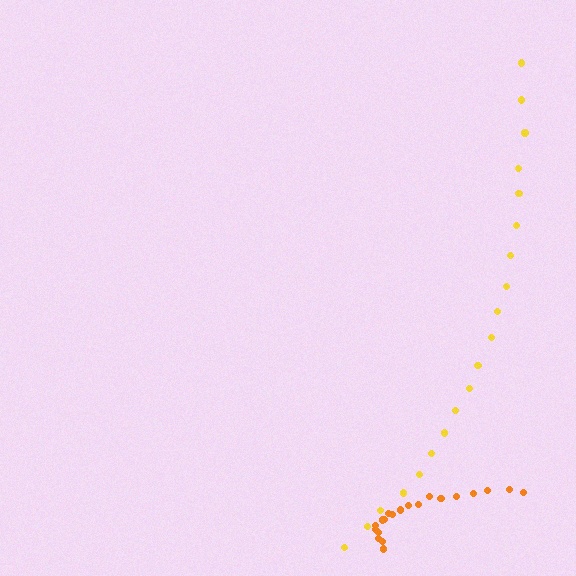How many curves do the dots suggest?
There are 2 distinct paths.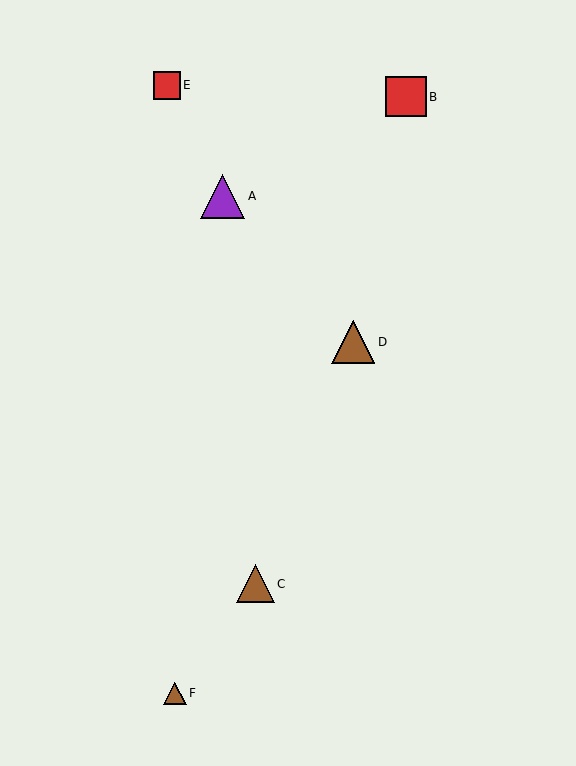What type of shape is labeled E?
Shape E is a red square.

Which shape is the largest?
The purple triangle (labeled A) is the largest.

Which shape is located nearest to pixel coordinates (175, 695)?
The brown triangle (labeled F) at (175, 693) is nearest to that location.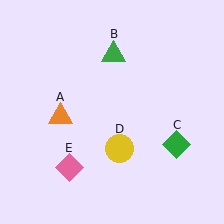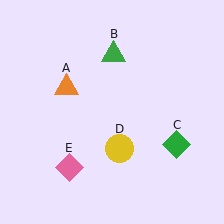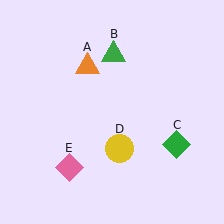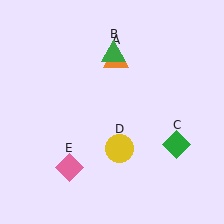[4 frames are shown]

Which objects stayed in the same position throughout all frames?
Green triangle (object B) and green diamond (object C) and yellow circle (object D) and pink diamond (object E) remained stationary.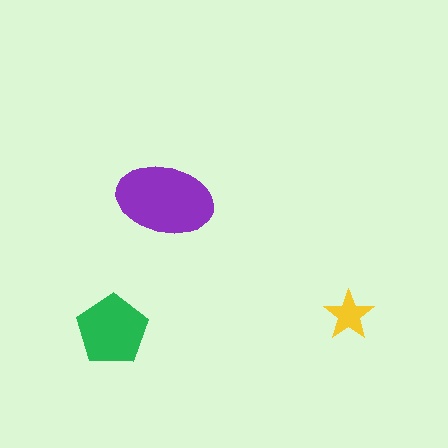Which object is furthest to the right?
The yellow star is rightmost.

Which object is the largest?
The purple ellipse.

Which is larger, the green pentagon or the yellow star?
The green pentagon.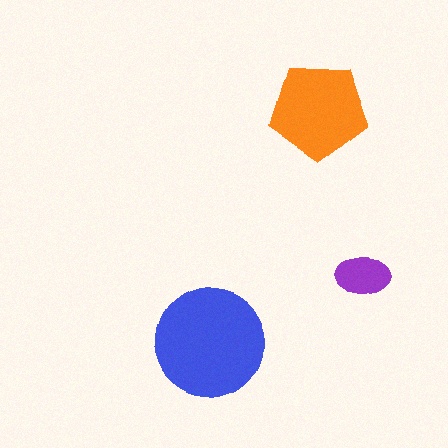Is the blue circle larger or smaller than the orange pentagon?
Larger.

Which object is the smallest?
The purple ellipse.